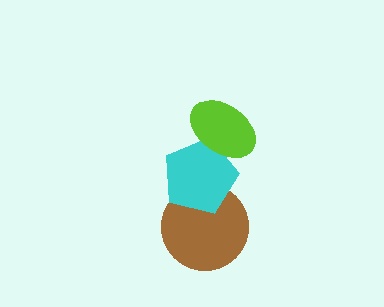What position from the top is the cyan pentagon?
The cyan pentagon is 2nd from the top.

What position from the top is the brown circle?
The brown circle is 3rd from the top.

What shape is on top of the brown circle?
The cyan pentagon is on top of the brown circle.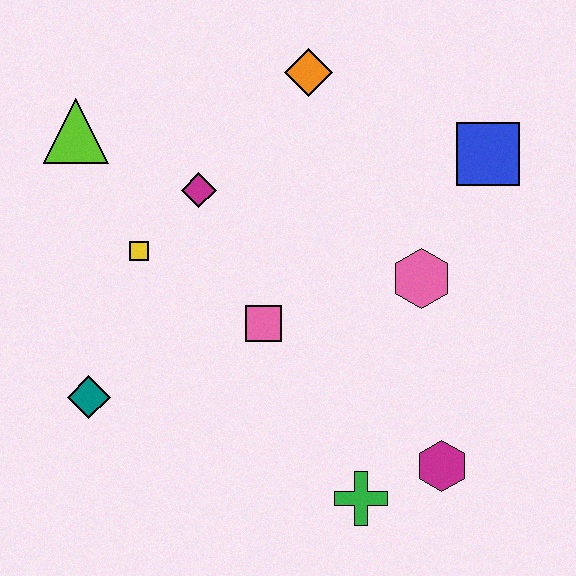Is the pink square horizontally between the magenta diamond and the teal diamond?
No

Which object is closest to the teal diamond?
The yellow square is closest to the teal diamond.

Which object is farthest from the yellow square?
The magenta hexagon is farthest from the yellow square.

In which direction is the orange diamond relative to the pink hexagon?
The orange diamond is above the pink hexagon.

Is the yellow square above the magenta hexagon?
Yes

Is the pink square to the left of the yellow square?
No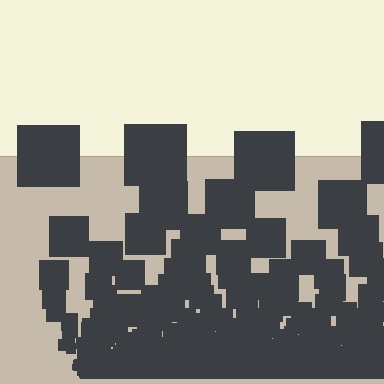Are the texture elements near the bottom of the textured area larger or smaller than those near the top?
Smaller. The gradient is inverted — elements near the bottom are smaller and denser.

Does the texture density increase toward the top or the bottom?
Density increases toward the bottom.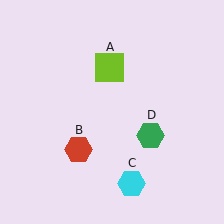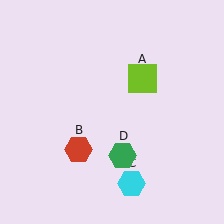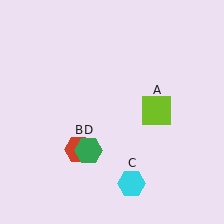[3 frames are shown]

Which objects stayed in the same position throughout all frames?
Red hexagon (object B) and cyan hexagon (object C) remained stationary.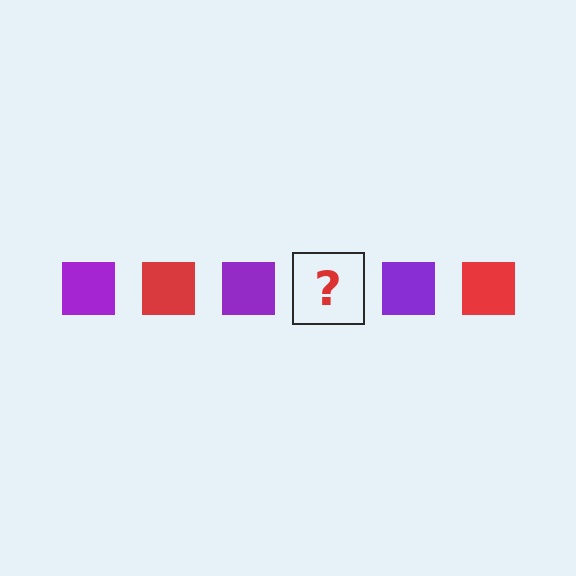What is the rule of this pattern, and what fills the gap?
The rule is that the pattern cycles through purple, red squares. The gap should be filled with a red square.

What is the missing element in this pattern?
The missing element is a red square.